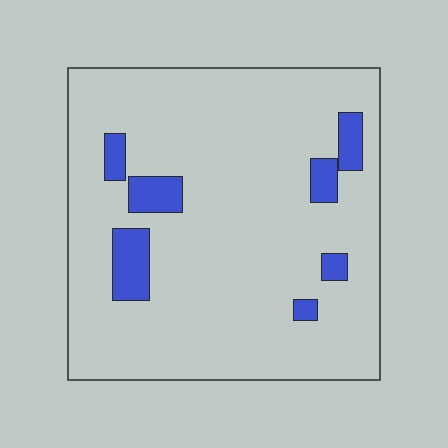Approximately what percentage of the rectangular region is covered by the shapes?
Approximately 10%.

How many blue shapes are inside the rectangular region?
7.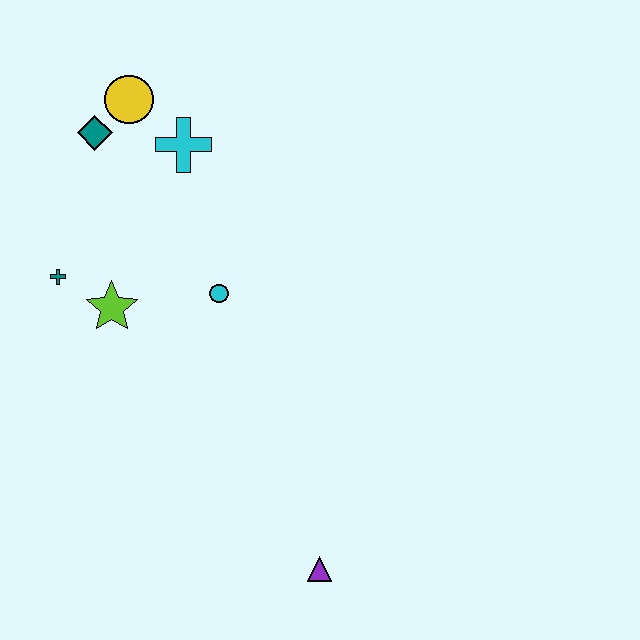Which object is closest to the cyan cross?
The yellow circle is closest to the cyan cross.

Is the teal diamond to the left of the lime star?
Yes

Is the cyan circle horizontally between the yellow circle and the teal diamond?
No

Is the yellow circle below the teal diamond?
No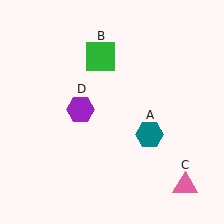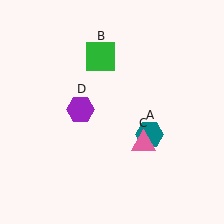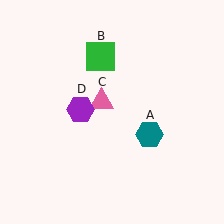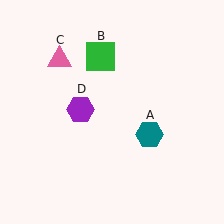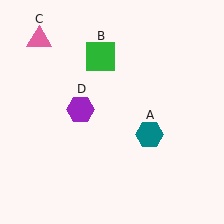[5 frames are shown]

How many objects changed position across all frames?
1 object changed position: pink triangle (object C).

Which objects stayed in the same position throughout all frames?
Teal hexagon (object A) and green square (object B) and purple hexagon (object D) remained stationary.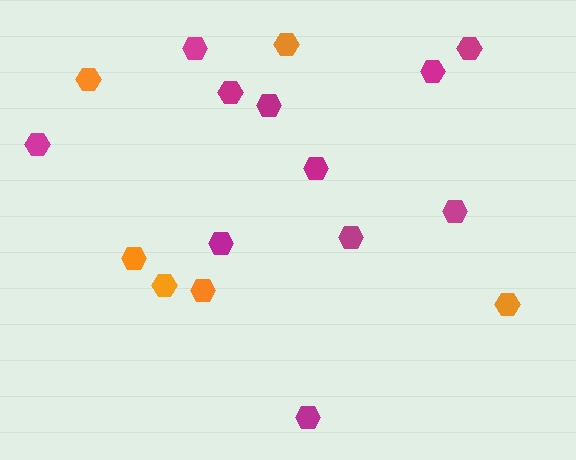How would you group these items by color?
There are 2 groups: one group of orange hexagons (6) and one group of magenta hexagons (11).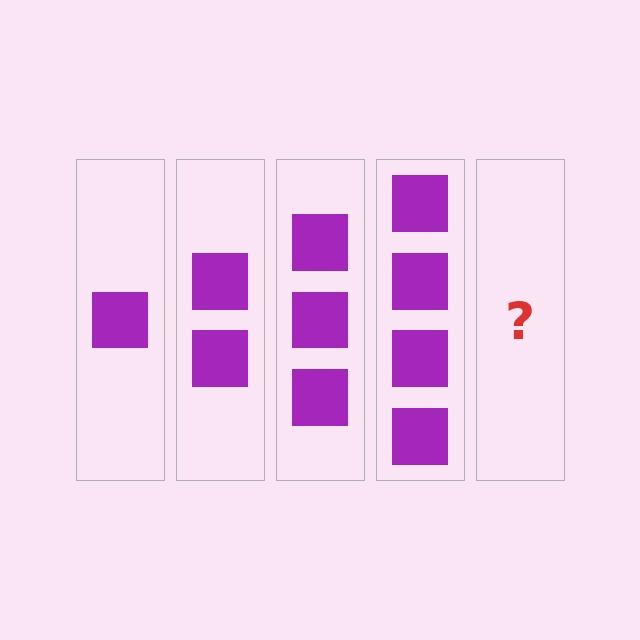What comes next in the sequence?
The next element should be 5 squares.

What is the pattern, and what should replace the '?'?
The pattern is that each step adds one more square. The '?' should be 5 squares.